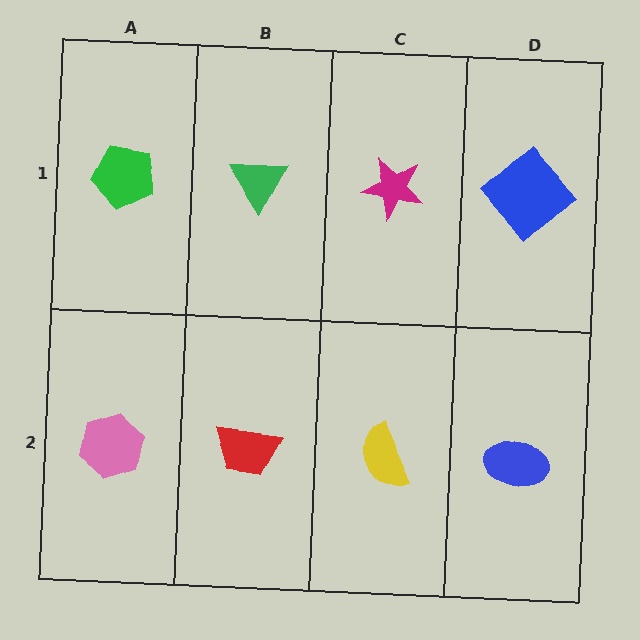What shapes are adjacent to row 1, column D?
A blue ellipse (row 2, column D), a magenta star (row 1, column C).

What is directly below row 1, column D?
A blue ellipse.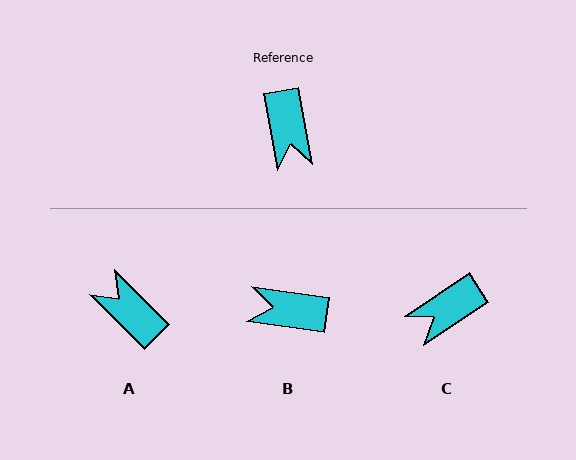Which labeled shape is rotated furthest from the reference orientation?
A, about 145 degrees away.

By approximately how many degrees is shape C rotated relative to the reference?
Approximately 66 degrees clockwise.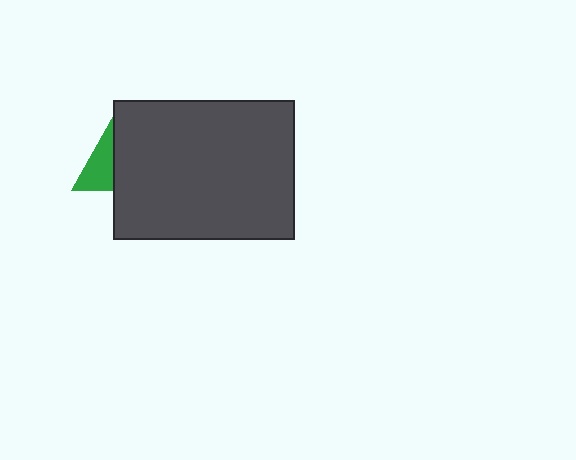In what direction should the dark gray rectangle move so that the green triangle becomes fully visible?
The dark gray rectangle should move right. That is the shortest direction to clear the overlap and leave the green triangle fully visible.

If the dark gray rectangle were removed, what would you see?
You would see the complete green triangle.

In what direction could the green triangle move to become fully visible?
The green triangle could move left. That would shift it out from behind the dark gray rectangle entirely.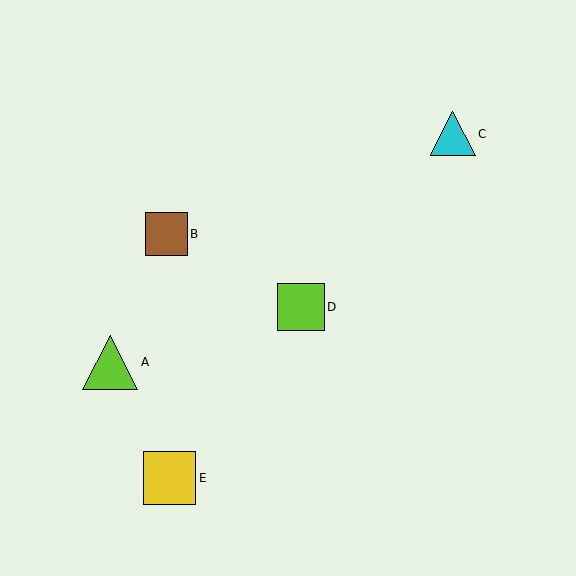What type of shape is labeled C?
Shape C is a cyan triangle.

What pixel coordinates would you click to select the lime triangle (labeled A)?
Click at (110, 362) to select the lime triangle A.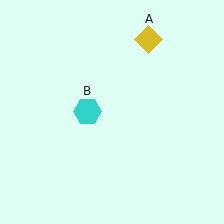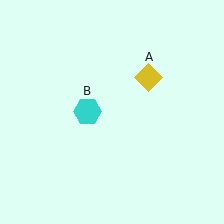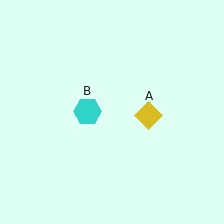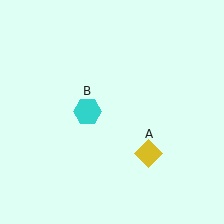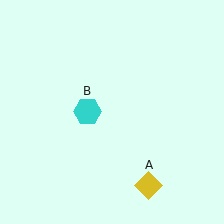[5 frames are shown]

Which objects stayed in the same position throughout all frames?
Cyan hexagon (object B) remained stationary.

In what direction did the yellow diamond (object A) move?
The yellow diamond (object A) moved down.